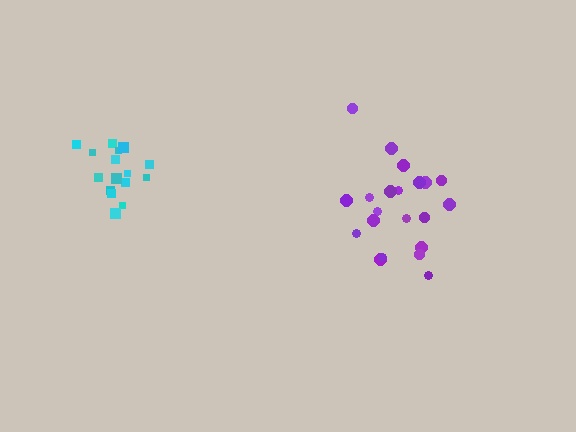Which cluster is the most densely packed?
Cyan.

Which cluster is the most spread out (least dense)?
Purple.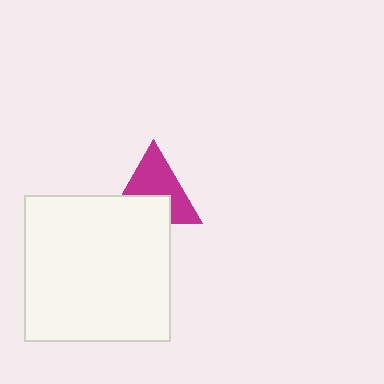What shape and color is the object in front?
The object in front is a white square.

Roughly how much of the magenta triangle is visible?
About half of it is visible (roughly 61%).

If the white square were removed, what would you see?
You would see the complete magenta triangle.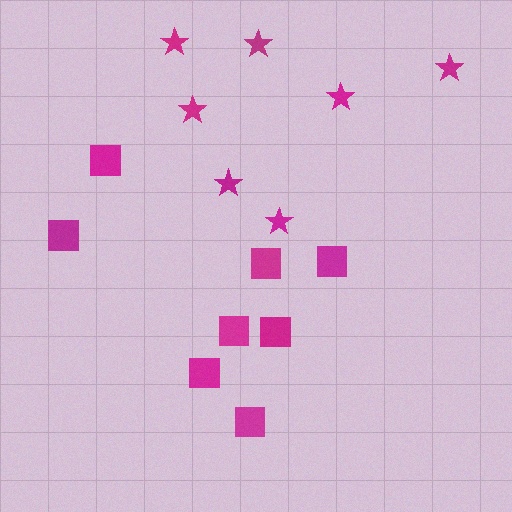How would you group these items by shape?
There are 2 groups: one group of squares (8) and one group of stars (7).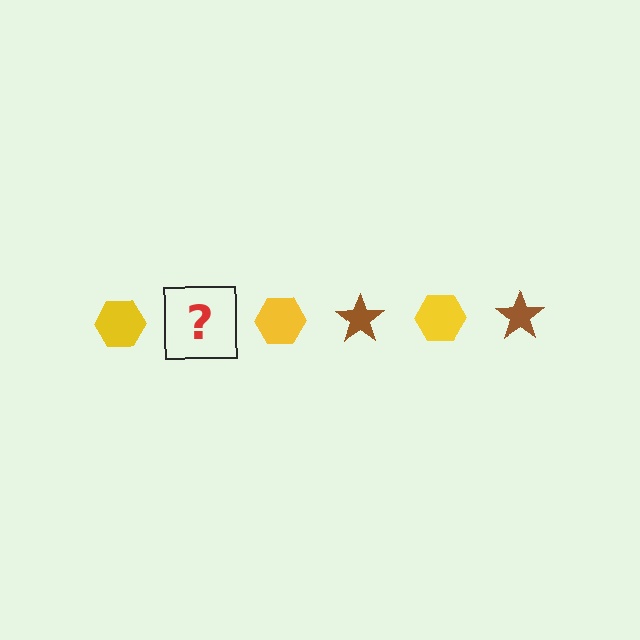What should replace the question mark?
The question mark should be replaced with a brown star.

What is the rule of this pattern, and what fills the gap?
The rule is that the pattern alternates between yellow hexagon and brown star. The gap should be filled with a brown star.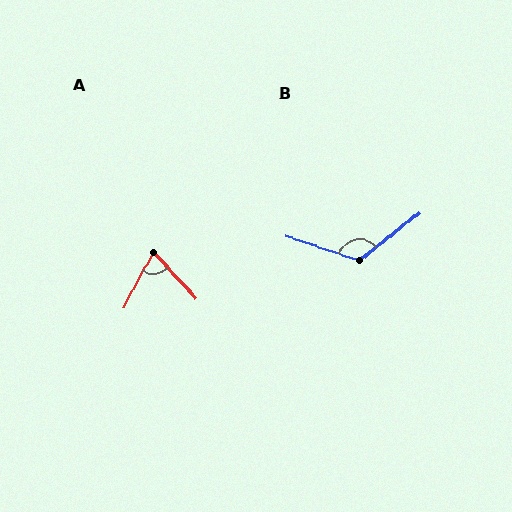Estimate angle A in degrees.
Approximately 71 degrees.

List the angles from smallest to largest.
A (71°), B (123°).